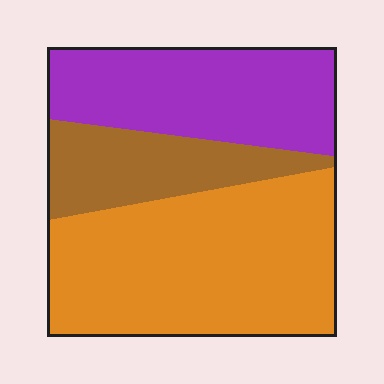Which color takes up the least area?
Brown, at roughly 20%.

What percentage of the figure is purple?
Purple takes up about one third (1/3) of the figure.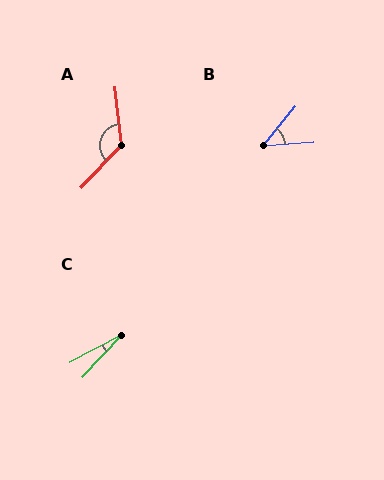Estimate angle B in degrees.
Approximately 46 degrees.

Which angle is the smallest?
C, at approximately 19 degrees.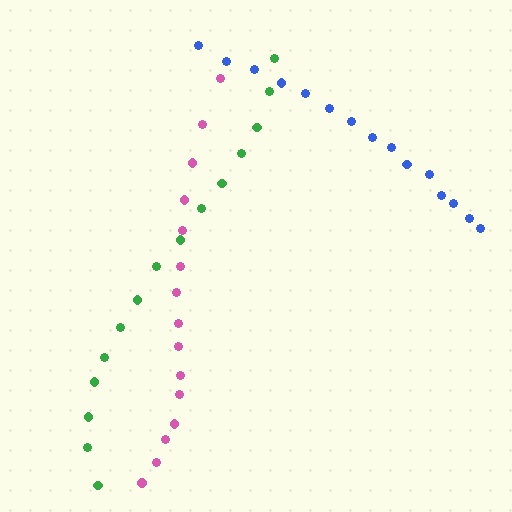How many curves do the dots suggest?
There are 3 distinct paths.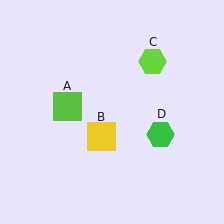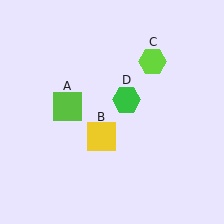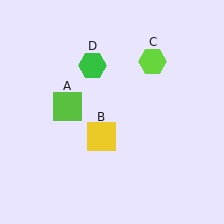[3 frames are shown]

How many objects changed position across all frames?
1 object changed position: green hexagon (object D).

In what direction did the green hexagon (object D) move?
The green hexagon (object D) moved up and to the left.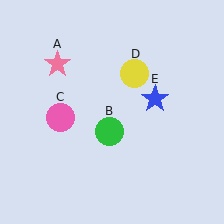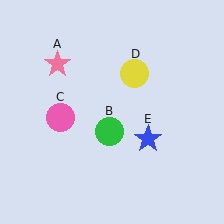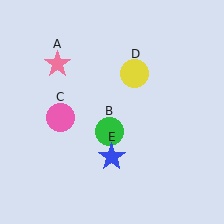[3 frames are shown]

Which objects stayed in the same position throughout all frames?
Pink star (object A) and green circle (object B) and pink circle (object C) and yellow circle (object D) remained stationary.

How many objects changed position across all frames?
1 object changed position: blue star (object E).